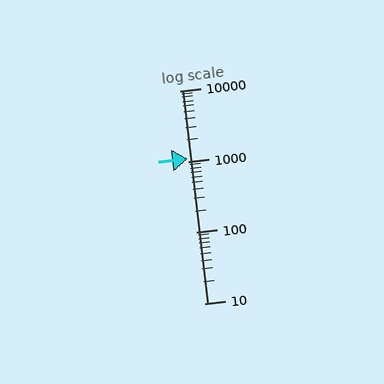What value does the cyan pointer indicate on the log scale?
The pointer indicates approximately 1100.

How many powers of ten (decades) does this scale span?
The scale spans 3 decades, from 10 to 10000.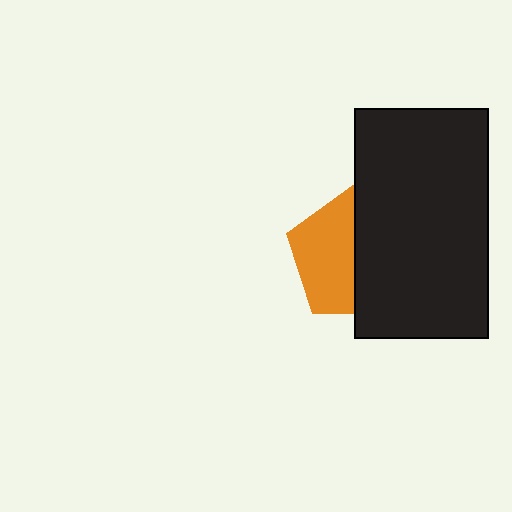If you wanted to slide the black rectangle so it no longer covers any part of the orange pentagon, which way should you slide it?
Slide it right — that is the most direct way to separate the two shapes.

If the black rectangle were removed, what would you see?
You would see the complete orange pentagon.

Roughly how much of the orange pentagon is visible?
About half of it is visible (roughly 48%).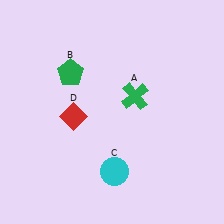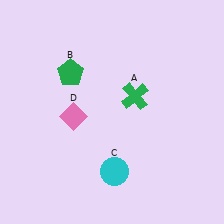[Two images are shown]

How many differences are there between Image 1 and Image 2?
There is 1 difference between the two images.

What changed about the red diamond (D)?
In Image 1, D is red. In Image 2, it changed to pink.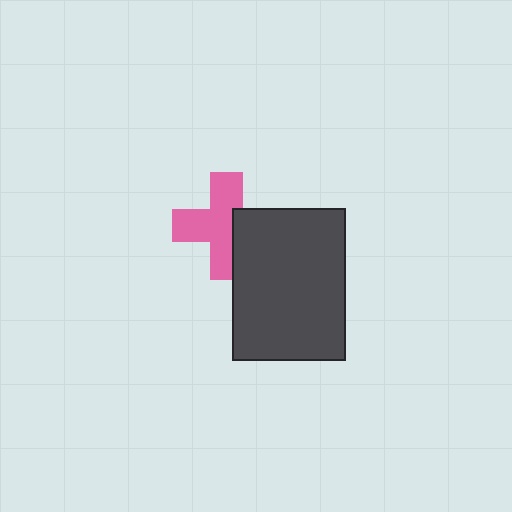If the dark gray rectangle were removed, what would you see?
You would see the complete pink cross.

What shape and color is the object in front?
The object in front is a dark gray rectangle.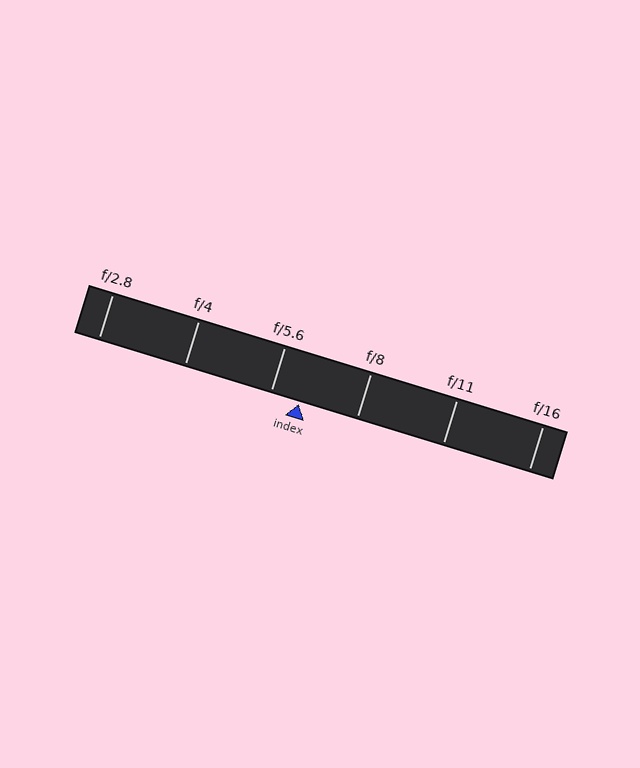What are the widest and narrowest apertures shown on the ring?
The widest aperture shown is f/2.8 and the narrowest is f/16.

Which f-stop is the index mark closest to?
The index mark is closest to f/5.6.